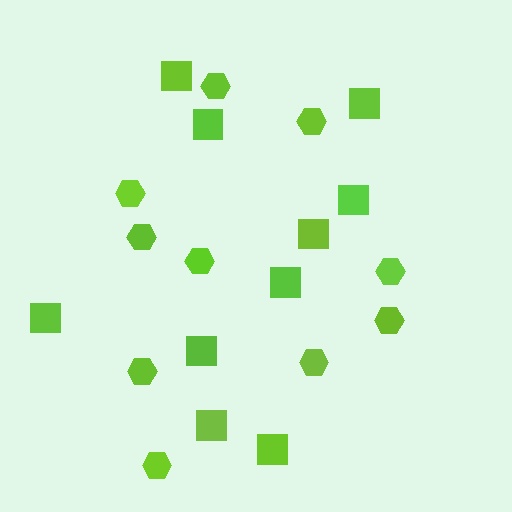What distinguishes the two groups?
There are 2 groups: one group of hexagons (10) and one group of squares (10).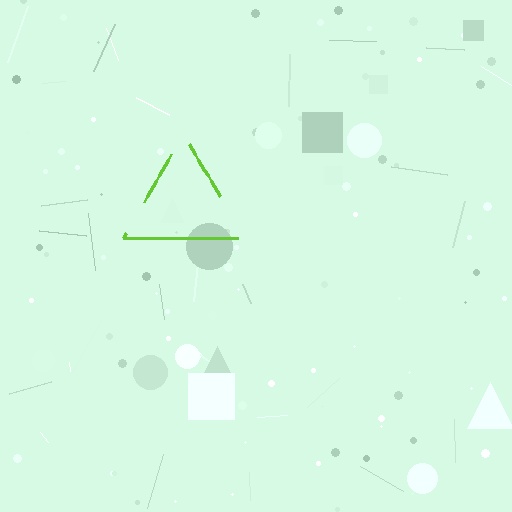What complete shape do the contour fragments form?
The contour fragments form a triangle.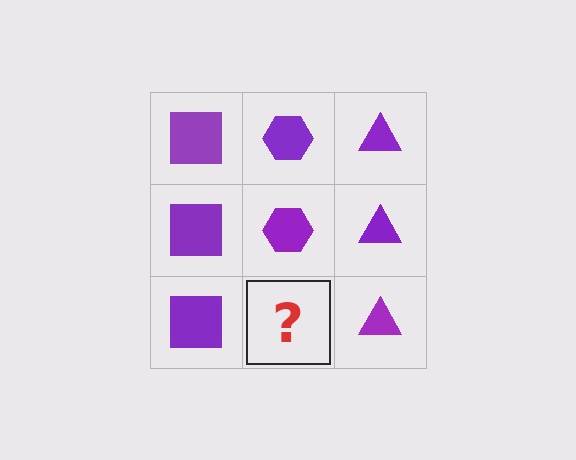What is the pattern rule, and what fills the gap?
The rule is that each column has a consistent shape. The gap should be filled with a purple hexagon.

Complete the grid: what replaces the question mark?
The question mark should be replaced with a purple hexagon.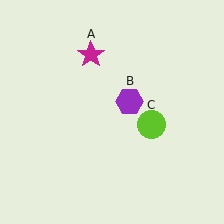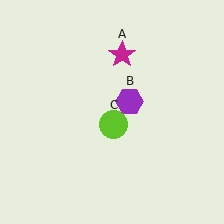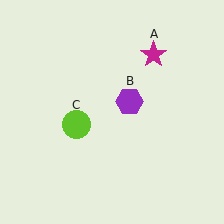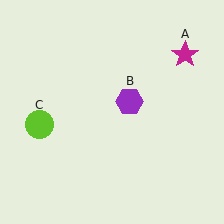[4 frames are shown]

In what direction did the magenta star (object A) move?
The magenta star (object A) moved right.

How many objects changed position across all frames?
2 objects changed position: magenta star (object A), lime circle (object C).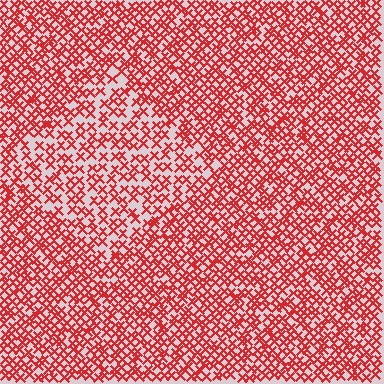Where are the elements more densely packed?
The elements are more densely packed outside the diamond boundary.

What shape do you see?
I see a diamond.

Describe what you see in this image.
The image contains small red elements arranged at two different densities. A diamond-shaped region is visible where the elements are less densely packed than the surrounding area.